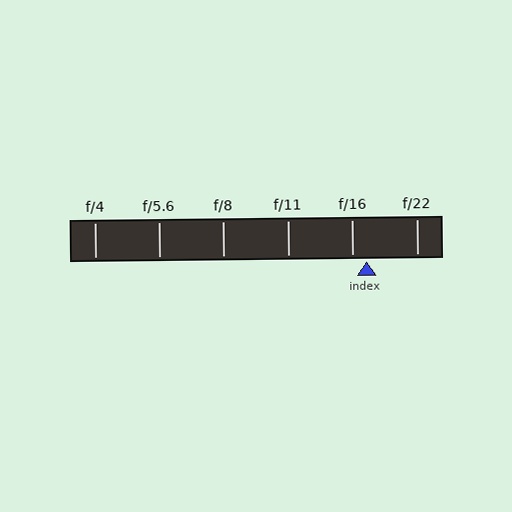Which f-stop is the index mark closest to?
The index mark is closest to f/16.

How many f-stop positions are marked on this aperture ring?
There are 6 f-stop positions marked.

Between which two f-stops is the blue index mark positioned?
The index mark is between f/16 and f/22.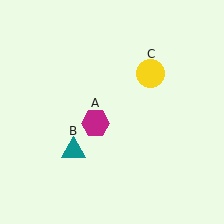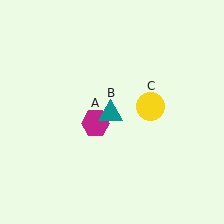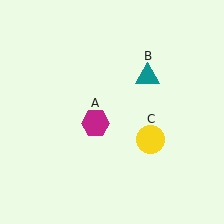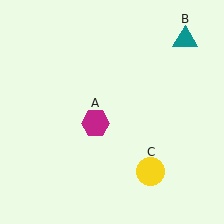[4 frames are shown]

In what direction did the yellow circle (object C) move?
The yellow circle (object C) moved down.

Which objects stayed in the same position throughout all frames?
Magenta hexagon (object A) remained stationary.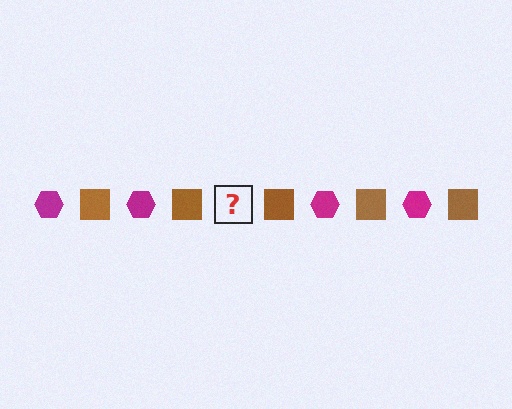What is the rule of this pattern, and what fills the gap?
The rule is that the pattern alternates between magenta hexagon and brown square. The gap should be filled with a magenta hexagon.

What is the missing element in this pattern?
The missing element is a magenta hexagon.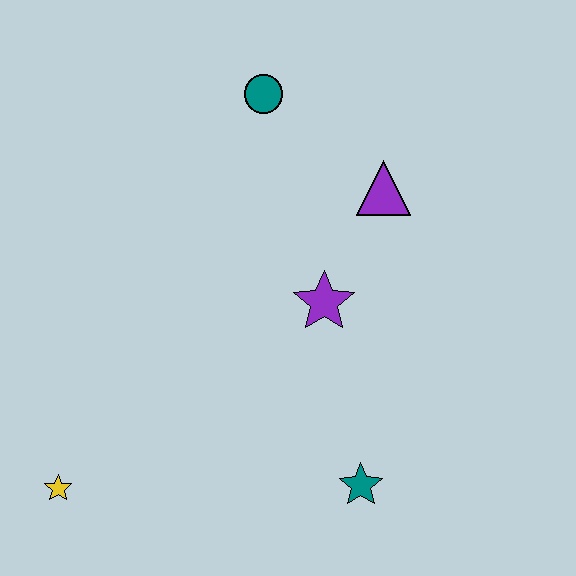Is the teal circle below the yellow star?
No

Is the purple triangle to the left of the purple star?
No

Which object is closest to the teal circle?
The purple triangle is closest to the teal circle.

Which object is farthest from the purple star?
The yellow star is farthest from the purple star.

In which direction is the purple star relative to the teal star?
The purple star is above the teal star.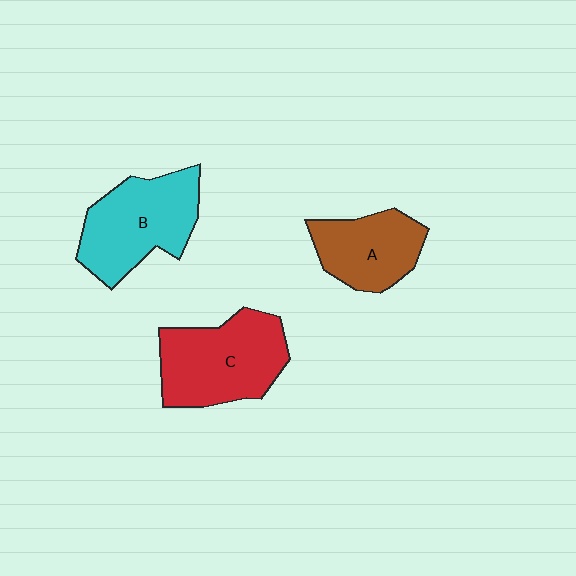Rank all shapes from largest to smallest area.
From largest to smallest: C (red), B (cyan), A (brown).